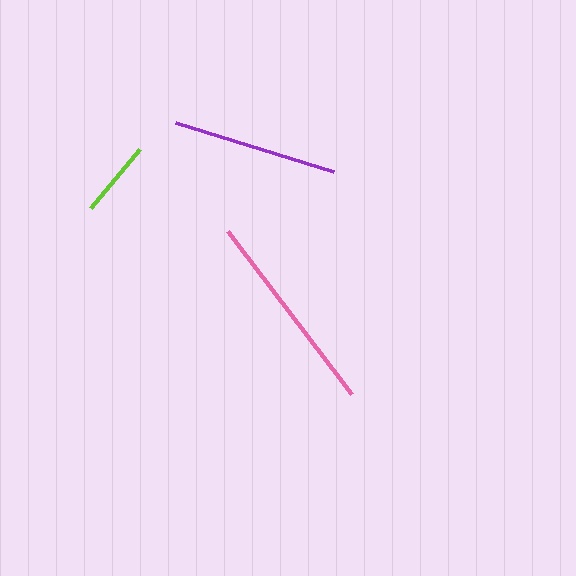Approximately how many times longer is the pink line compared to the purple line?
The pink line is approximately 1.2 times the length of the purple line.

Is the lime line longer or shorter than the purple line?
The purple line is longer than the lime line.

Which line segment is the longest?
The pink line is the longest at approximately 205 pixels.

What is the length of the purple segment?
The purple segment is approximately 165 pixels long.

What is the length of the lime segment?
The lime segment is approximately 77 pixels long.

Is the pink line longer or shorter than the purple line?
The pink line is longer than the purple line.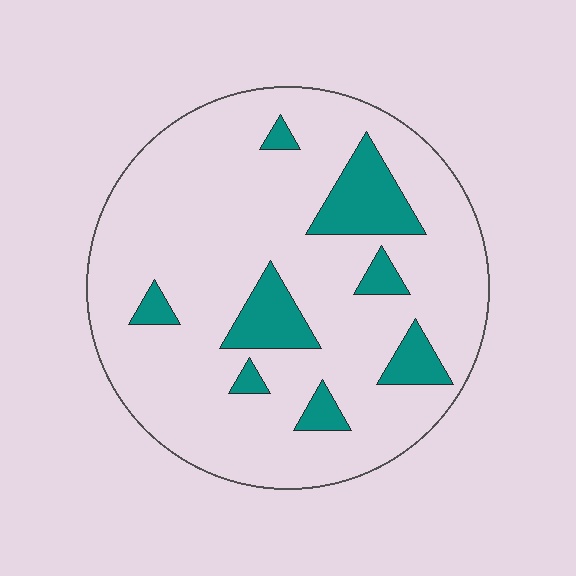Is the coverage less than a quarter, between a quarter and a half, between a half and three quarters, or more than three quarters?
Less than a quarter.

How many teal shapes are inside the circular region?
8.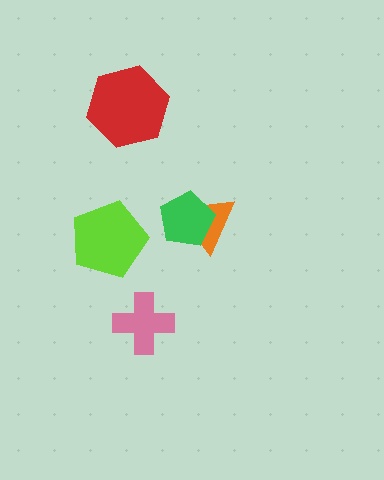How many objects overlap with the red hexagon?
0 objects overlap with the red hexagon.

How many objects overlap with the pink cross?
0 objects overlap with the pink cross.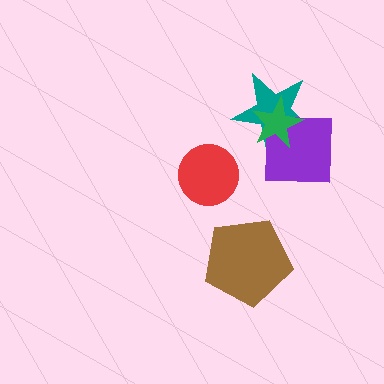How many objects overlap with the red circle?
0 objects overlap with the red circle.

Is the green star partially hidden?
No, no other shape covers it.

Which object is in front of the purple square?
The green star is in front of the purple square.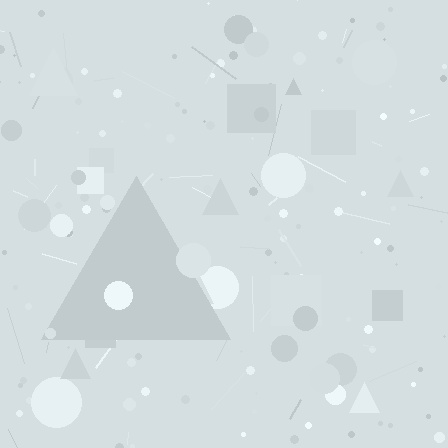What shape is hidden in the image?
A triangle is hidden in the image.